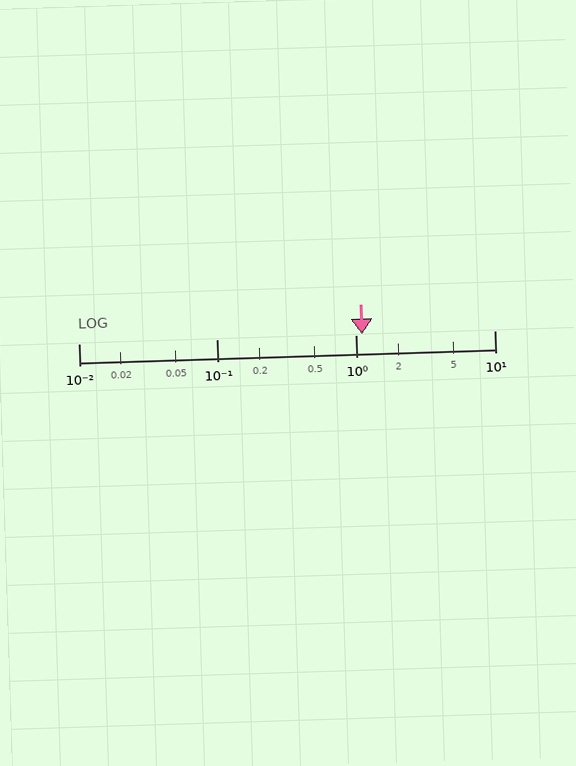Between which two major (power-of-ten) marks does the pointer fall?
The pointer is between 1 and 10.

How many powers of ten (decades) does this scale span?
The scale spans 3 decades, from 0.01 to 10.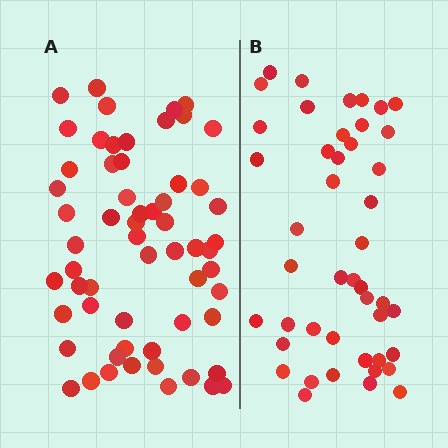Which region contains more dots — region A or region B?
Region A (the left region) has more dots.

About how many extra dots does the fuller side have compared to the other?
Region A has approximately 15 more dots than region B.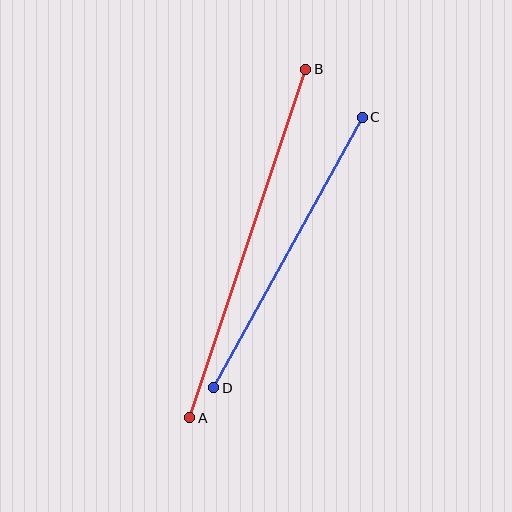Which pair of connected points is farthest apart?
Points A and B are farthest apart.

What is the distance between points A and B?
The distance is approximately 368 pixels.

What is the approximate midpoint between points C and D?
The midpoint is at approximately (288, 252) pixels.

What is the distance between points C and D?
The distance is approximately 309 pixels.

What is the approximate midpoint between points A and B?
The midpoint is at approximately (248, 244) pixels.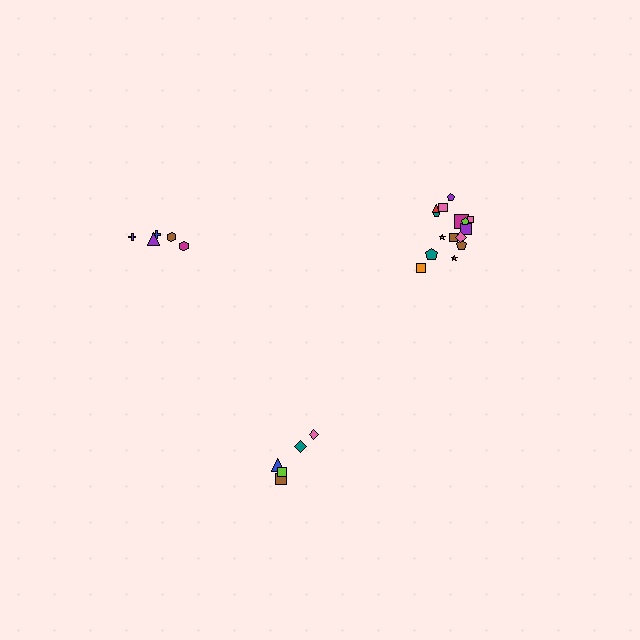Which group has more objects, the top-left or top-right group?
The top-right group.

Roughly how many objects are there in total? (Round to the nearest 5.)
Roughly 25 objects in total.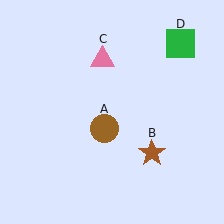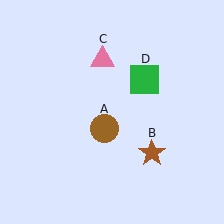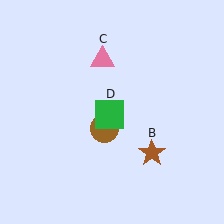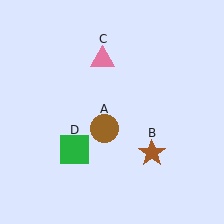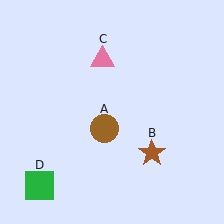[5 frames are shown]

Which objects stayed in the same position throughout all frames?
Brown circle (object A) and brown star (object B) and pink triangle (object C) remained stationary.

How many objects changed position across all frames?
1 object changed position: green square (object D).